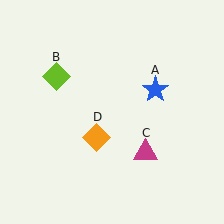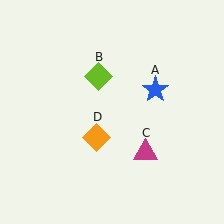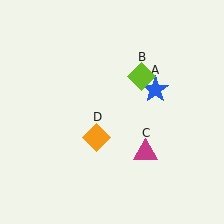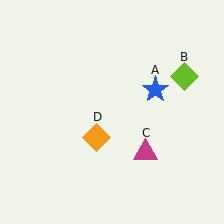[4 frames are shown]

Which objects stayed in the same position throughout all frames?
Blue star (object A) and magenta triangle (object C) and orange diamond (object D) remained stationary.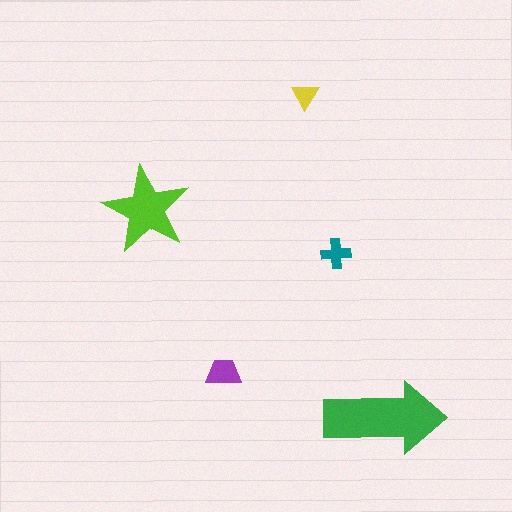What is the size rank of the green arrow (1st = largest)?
1st.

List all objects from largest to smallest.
The green arrow, the lime star, the purple trapezoid, the teal cross, the yellow triangle.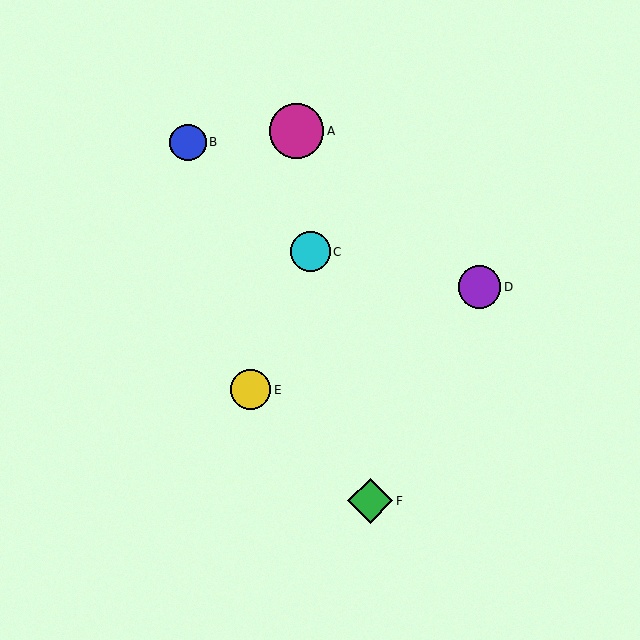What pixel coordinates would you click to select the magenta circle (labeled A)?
Click at (297, 131) to select the magenta circle A.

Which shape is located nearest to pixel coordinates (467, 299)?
The purple circle (labeled D) at (479, 287) is nearest to that location.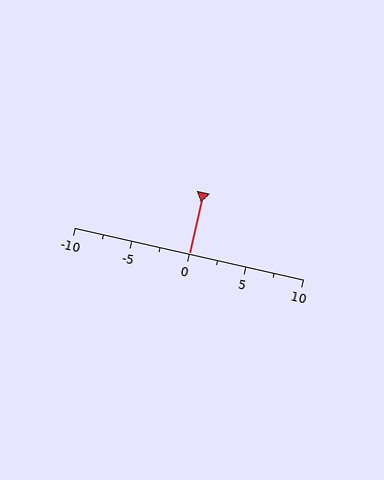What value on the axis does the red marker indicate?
The marker indicates approximately 0.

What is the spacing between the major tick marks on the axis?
The major ticks are spaced 5 apart.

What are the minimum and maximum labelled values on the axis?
The axis runs from -10 to 10.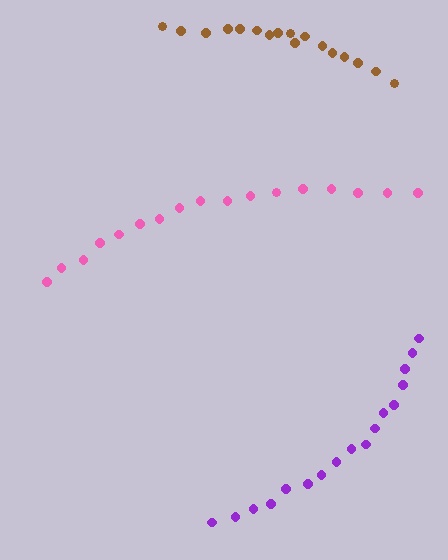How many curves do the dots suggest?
There are 3 distinct paths.